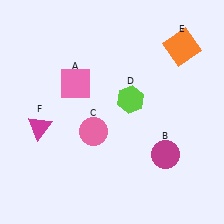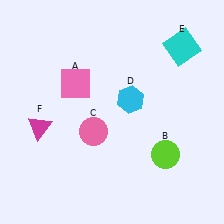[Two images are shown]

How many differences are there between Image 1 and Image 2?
There are 3 differences between the two images.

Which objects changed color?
B changed from magenta to lime. D changed from lime to cyan. E changed from orange to cyan.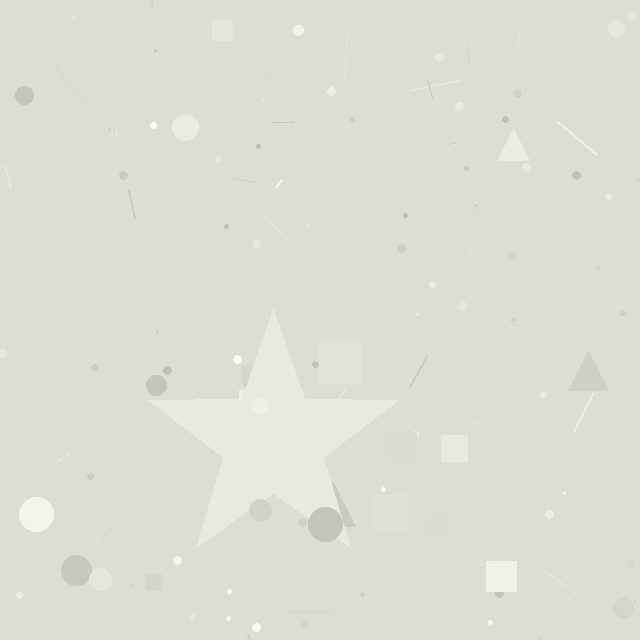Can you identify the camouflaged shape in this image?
The camouflaged shape is a star.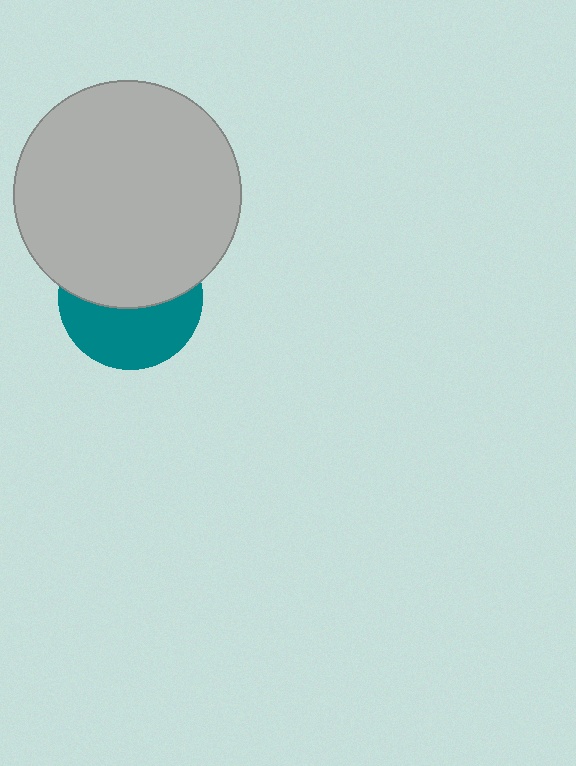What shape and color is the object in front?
The object in front is a light gray circle.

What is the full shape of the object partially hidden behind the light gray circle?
The partially hidden object is a teal circle.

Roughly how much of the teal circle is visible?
About half of it is visible (roughly 47%).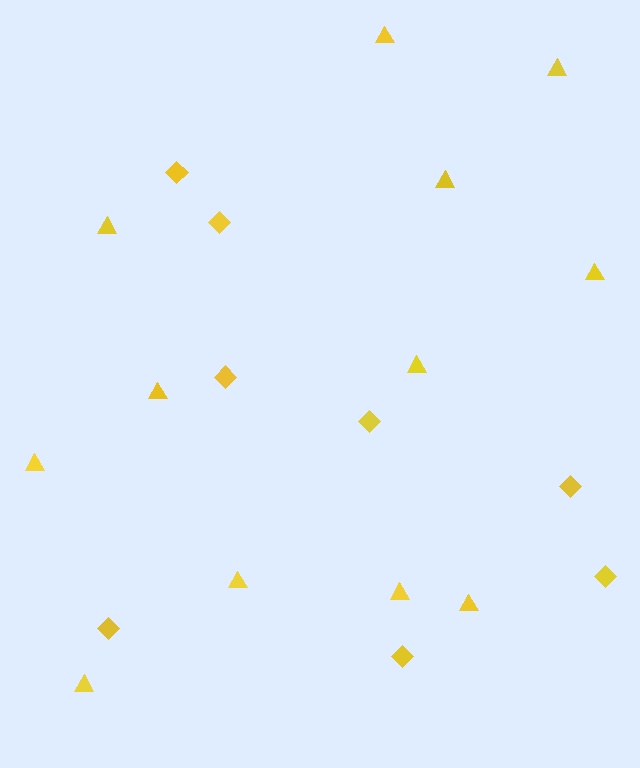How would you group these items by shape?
There are 2 groups: one group of diamonds (8) and one group of triangles (12).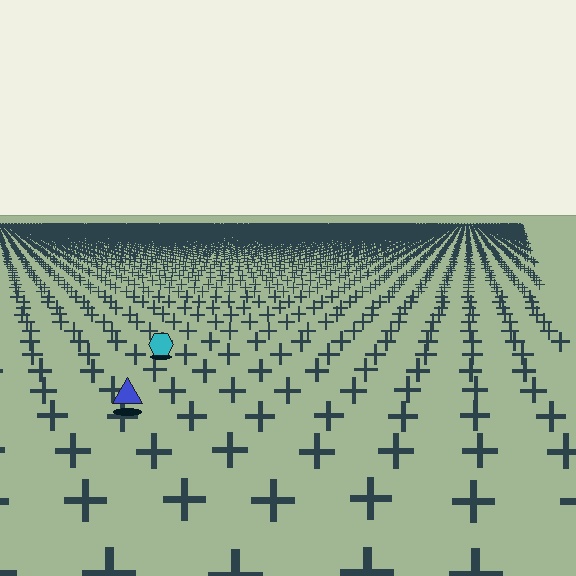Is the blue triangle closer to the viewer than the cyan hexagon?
Yes. The blue triangle is closer — you can tell from the texture gradient: the ground texture is coarser near it.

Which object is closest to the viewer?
The blue triangle is closest. The texture marks near it are larger and more spread out.